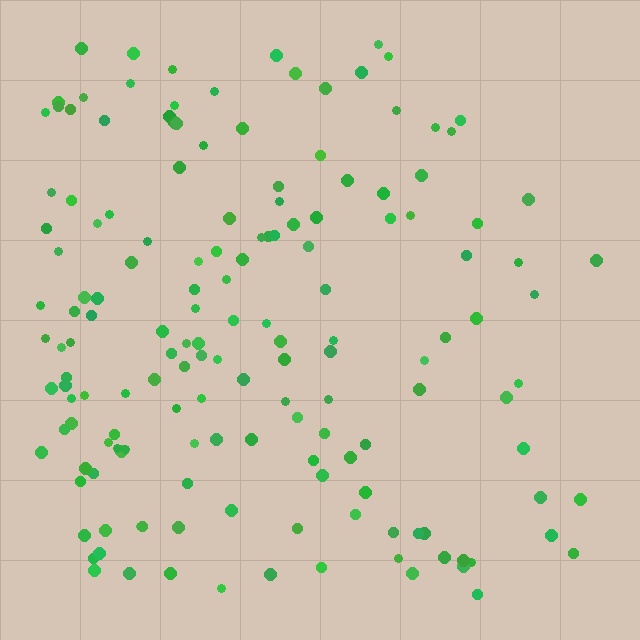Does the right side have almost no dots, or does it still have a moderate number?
Still a moderate number, just noticeably fewer than the left.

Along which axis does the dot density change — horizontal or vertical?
Horizontal.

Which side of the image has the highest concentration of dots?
The left.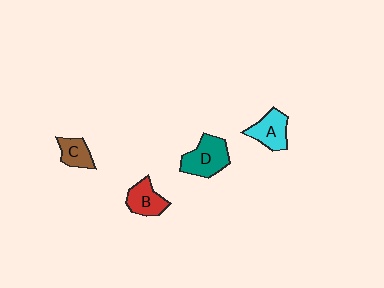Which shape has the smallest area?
Shape C (brown).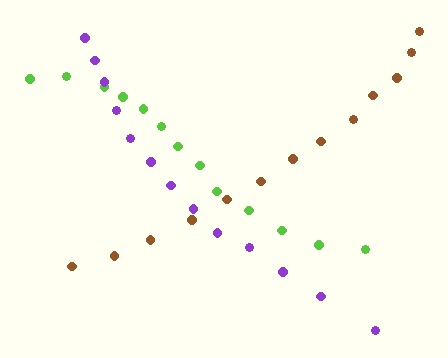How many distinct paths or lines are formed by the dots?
There are 3 distinct paths.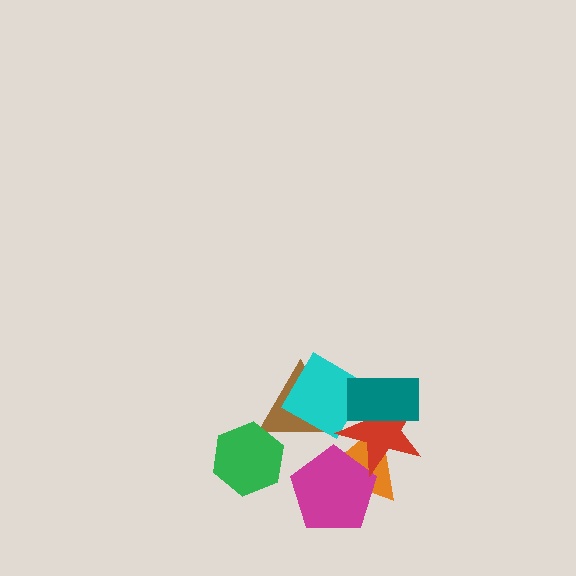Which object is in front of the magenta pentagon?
The red star is in front of the magenta pentagon.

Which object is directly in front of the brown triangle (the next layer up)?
The green hexagon is directly in front of the brown triangle.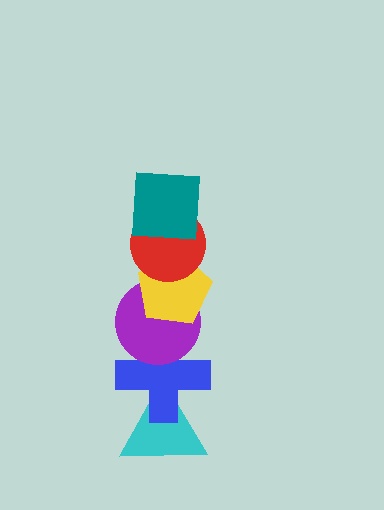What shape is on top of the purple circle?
The yellow pentagon is on top of the purple circle.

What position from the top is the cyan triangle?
The cyan triangle is 6th from the top.